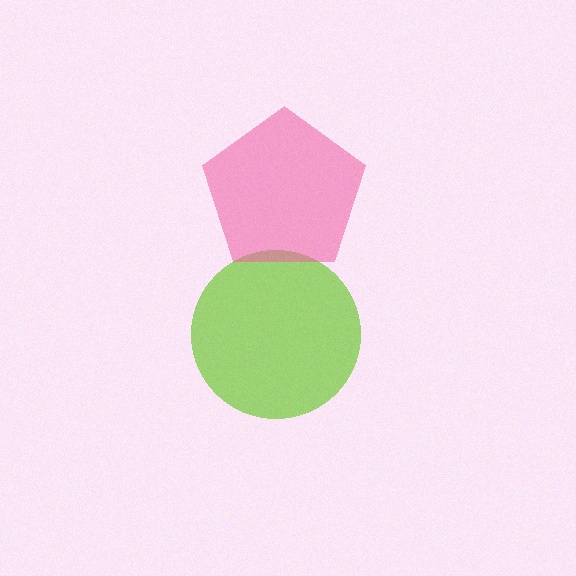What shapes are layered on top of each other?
The layered shapes are: a lime circle, a pink pentagon.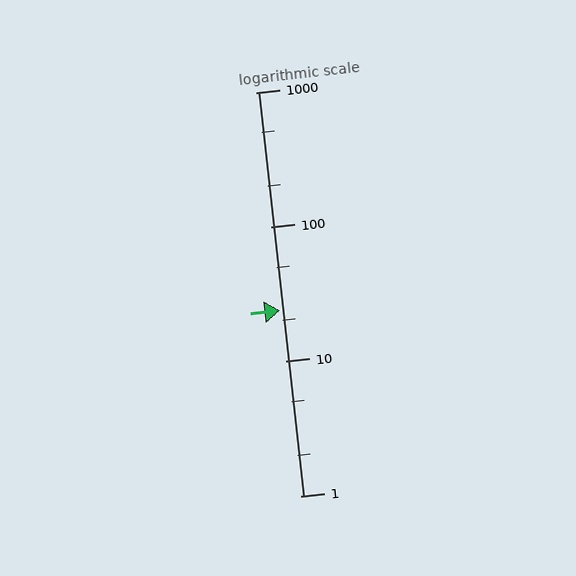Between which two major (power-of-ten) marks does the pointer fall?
The pointer is between 10 and 100.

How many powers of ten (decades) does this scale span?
The scale spans 3 decades, from 1 to 1000.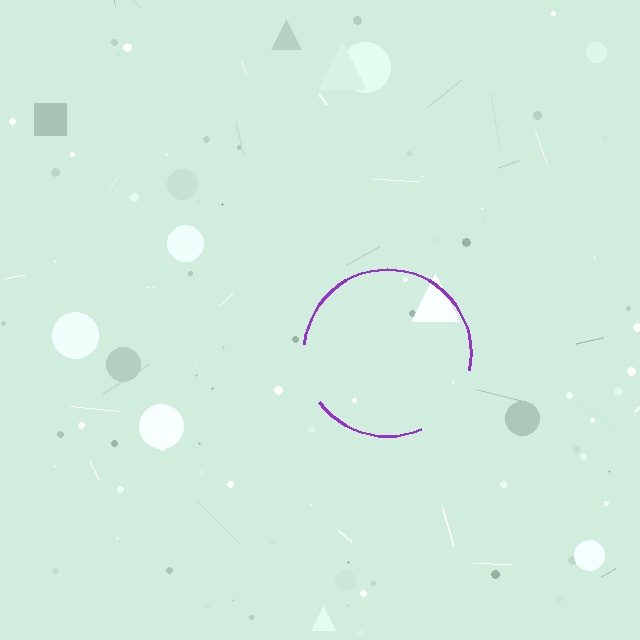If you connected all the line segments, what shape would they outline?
They would outline a circle.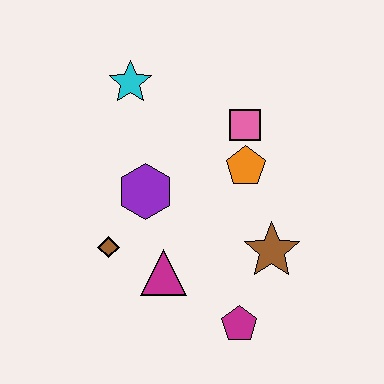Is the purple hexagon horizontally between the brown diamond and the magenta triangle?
Yes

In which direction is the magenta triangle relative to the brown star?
The magenta triangle is to the left of the brown star.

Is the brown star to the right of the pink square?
Yes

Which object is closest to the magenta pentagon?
The brown star is closest to the magenta pentagon.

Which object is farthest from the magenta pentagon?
The cyan star is farthest from the magenta pentagon.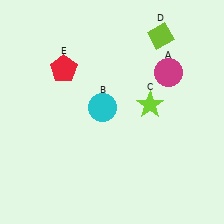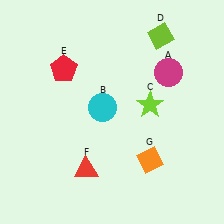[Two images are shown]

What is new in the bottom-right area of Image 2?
An orange diamond (G) was added in the bottom-right area of Image 2.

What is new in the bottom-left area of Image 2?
A red triangle (F) was added in the bottom-left area of Image 2.